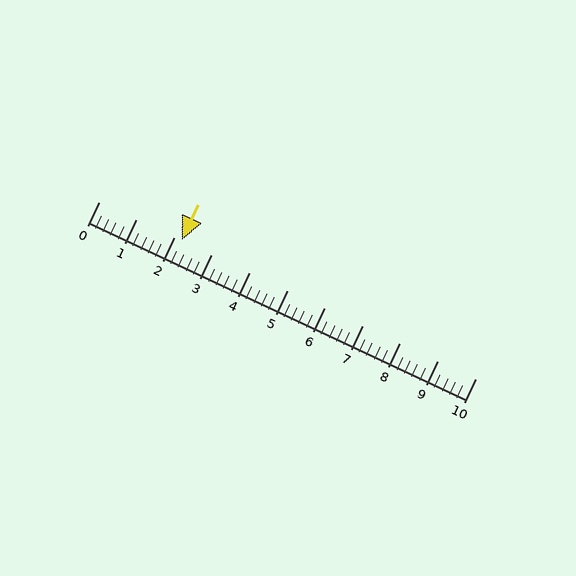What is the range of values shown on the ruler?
The ruler shows values from 0 to 10.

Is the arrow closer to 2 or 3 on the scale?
The arrow is closer to 2.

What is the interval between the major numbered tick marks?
The major tick marks are spaced 1 units apart.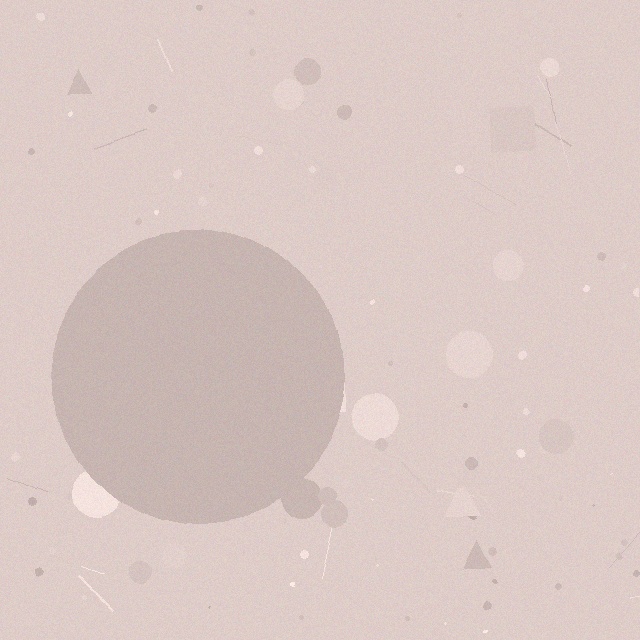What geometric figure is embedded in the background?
A circle is embedded in the background.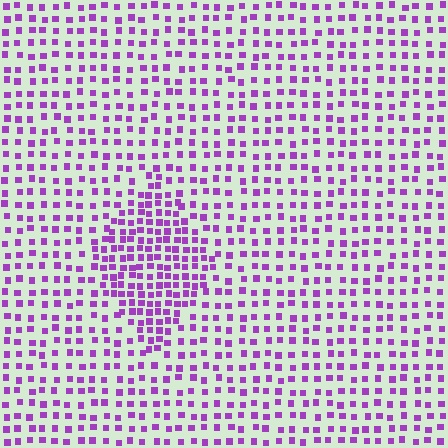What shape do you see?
I see a diamond.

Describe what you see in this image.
The image contains small purple elements arranged at two different densities. A diamond-shaped region is visible where the elements are more densely packed than the surrounding area.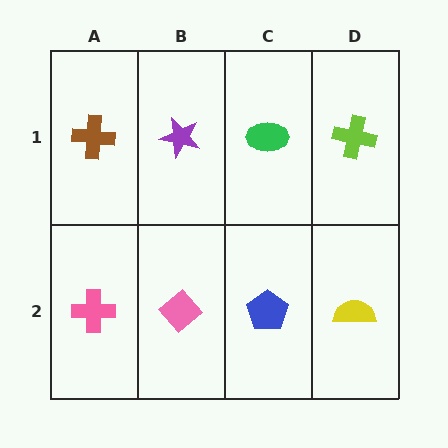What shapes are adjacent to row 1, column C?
A blue pentagon (row 2, column C), a purple star (row 1, column B), a lime cross (row 1, column D).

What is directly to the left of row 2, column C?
A pink diamond.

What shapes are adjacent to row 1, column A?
A pink cross (row 2, column A), a purple star (row 1, column B).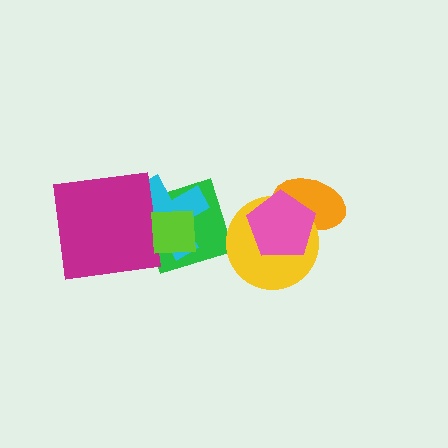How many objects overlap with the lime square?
3 objects overlap with the lime square.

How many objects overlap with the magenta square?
2 objects overlap with the magenta square.